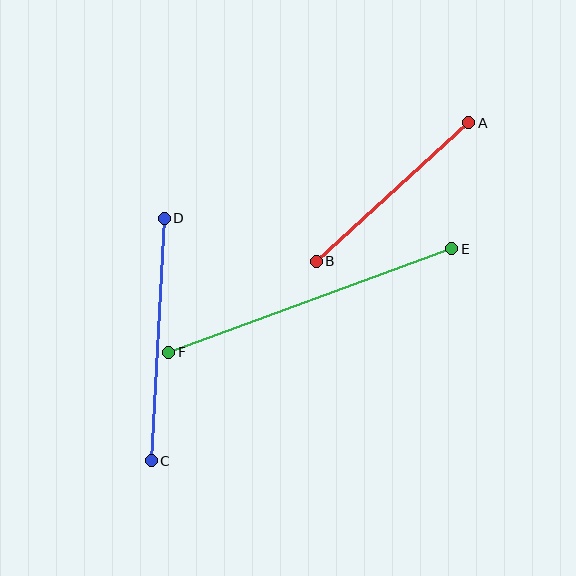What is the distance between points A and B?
The distance is approximately 206 pixels.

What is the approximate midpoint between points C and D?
The midpoint is at approximately (158, 340) pixels.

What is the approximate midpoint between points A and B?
The midpoint is at approximately (392, 192) pixels.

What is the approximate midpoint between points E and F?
The midpoint is at approximately (310, 300) pixels.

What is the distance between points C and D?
The distance is approximately 243 pixels.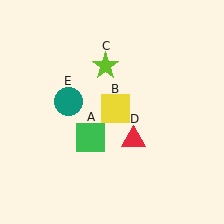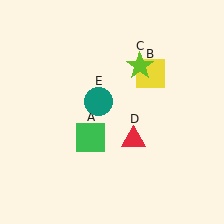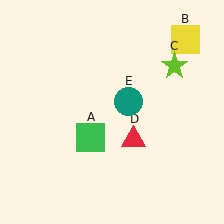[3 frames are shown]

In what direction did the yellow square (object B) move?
The yellow square (object B) moved up and to the right.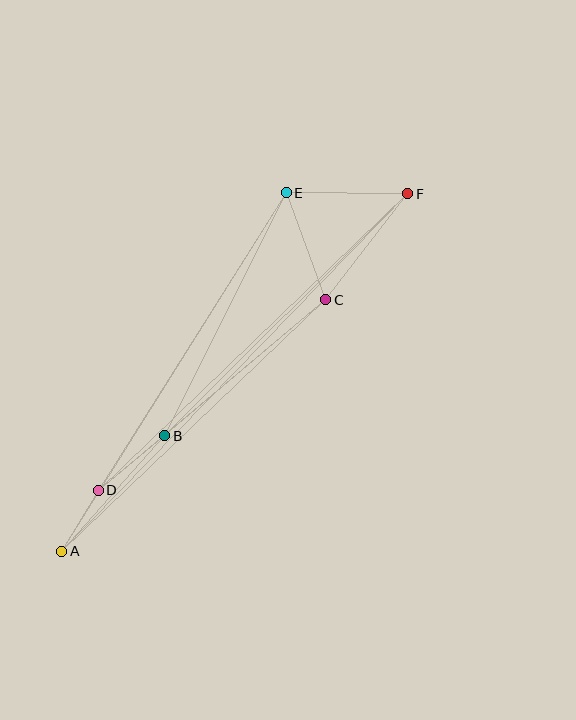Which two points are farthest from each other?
Points A and F are farthest from each other.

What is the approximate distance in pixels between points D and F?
The distance between D and F is approximately 429 pixels.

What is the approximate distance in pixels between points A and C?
The distance between A and C is approximately 364 pixels.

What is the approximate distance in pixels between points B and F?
The distance between B and F is approximately 343 pixels.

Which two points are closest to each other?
Points A and D are closest to each other.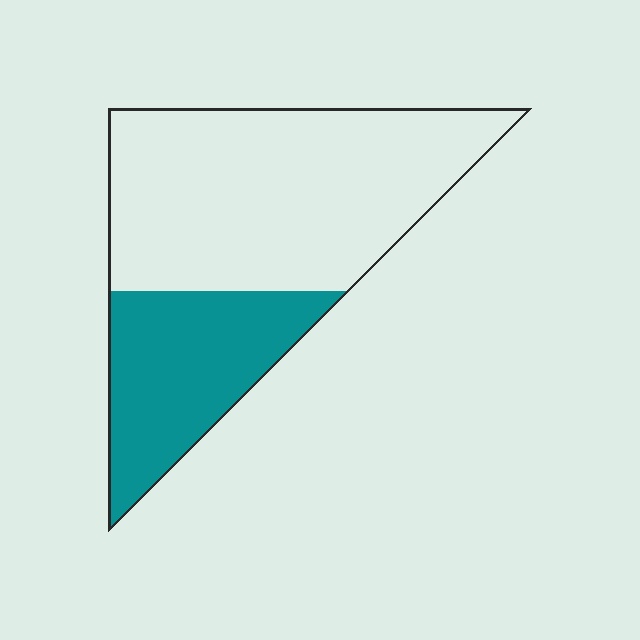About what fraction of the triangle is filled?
About one third (1/3).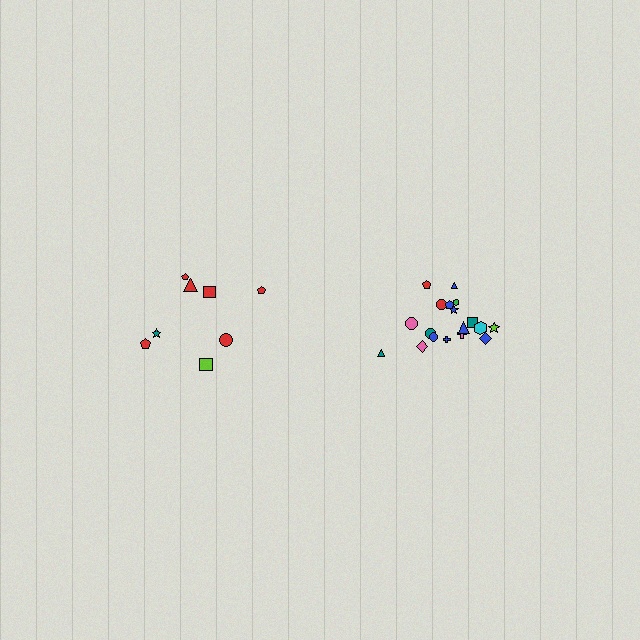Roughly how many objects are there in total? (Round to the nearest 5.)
Roughly 25 objects in total.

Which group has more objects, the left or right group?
The right group.